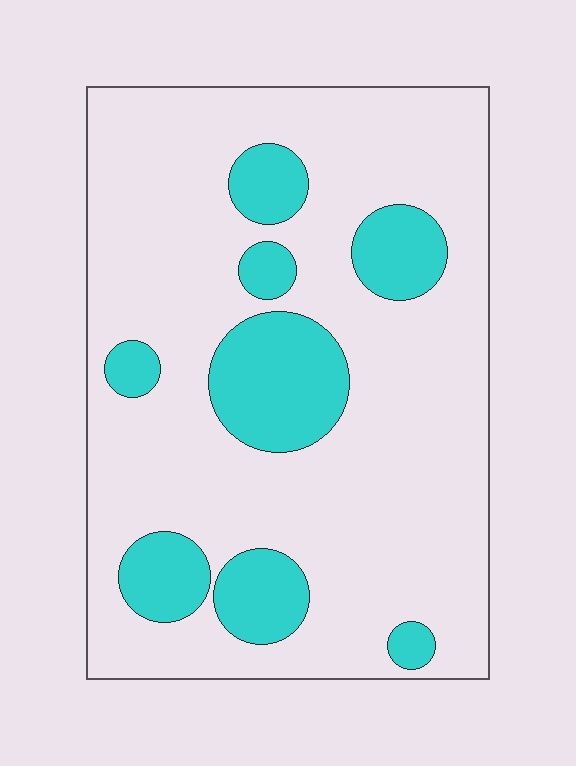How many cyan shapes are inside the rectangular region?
8.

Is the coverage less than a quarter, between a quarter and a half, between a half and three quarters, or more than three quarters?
Less than a quarter.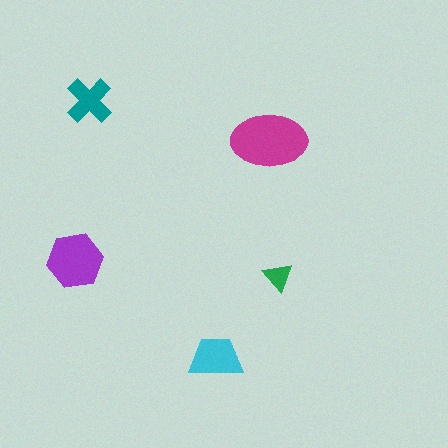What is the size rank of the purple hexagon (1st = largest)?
2nd.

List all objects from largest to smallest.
The magenta ellipse, the purple hexagon, the cyan trapezoid, the teal cross, the green triangle.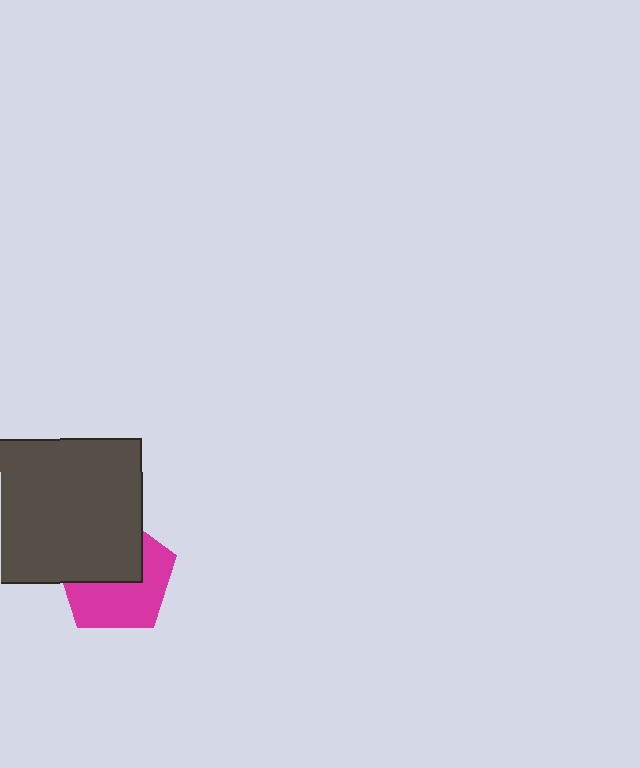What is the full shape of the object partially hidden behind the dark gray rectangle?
The partially hidden object is a magenta pentagon.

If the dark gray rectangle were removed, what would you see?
You would see the complete magenta pentagon.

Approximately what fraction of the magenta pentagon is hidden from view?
Roughly 46% of the magenta pentagon is hidden behind the dark gray rectangle.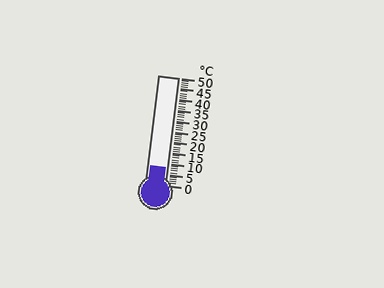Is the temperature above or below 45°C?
The temperature is below 45°C.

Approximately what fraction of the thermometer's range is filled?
The thermometer is filled to approximately 15% of its range.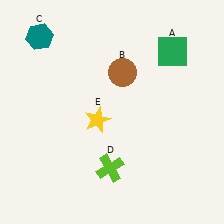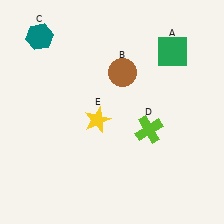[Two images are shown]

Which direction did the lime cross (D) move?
The lime cross (D) moved right.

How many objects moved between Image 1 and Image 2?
1 object moved between the two images.